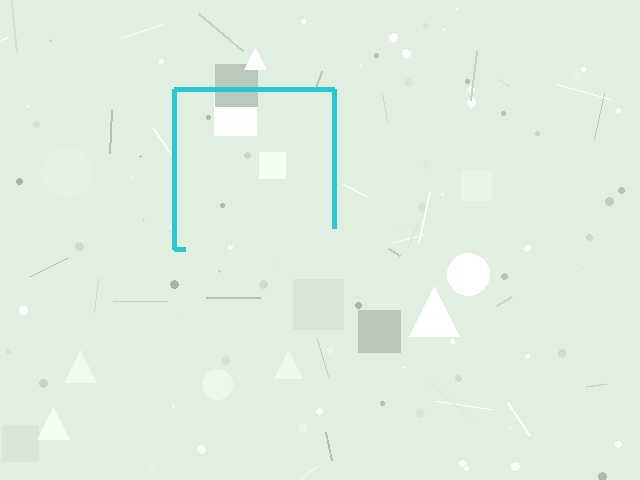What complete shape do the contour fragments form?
The contour fragments form a square.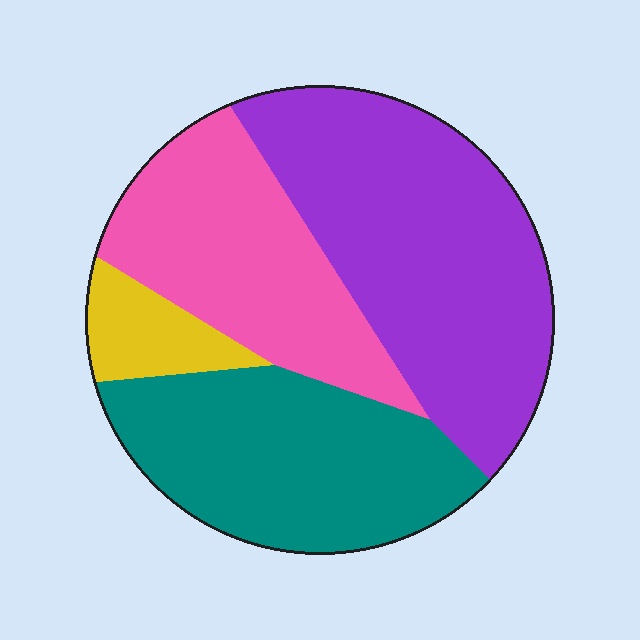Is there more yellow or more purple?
Purple.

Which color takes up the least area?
Yellow, at roughly 5%.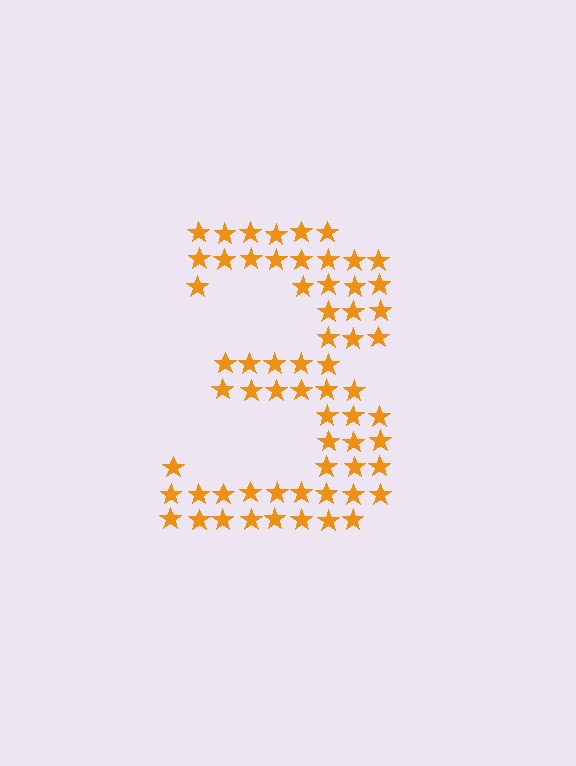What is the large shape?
The large shape is the digit 3.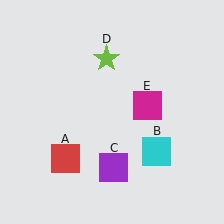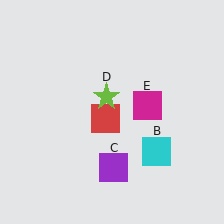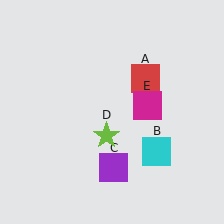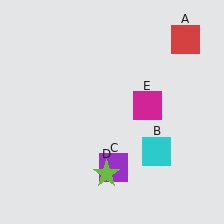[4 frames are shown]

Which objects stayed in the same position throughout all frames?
Cyan square (object B) and purple square (object C) and magenta square (object E) remained stationary.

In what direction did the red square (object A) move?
The red square (object A) moved up and to the right.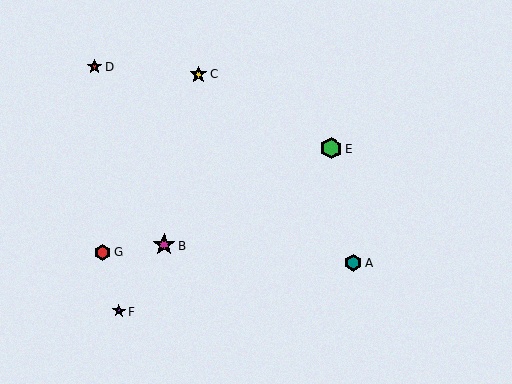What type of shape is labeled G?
Shape G is a red hexagon.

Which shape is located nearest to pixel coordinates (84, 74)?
The red star (labeled D) at (95, 67) is nearest to that location.